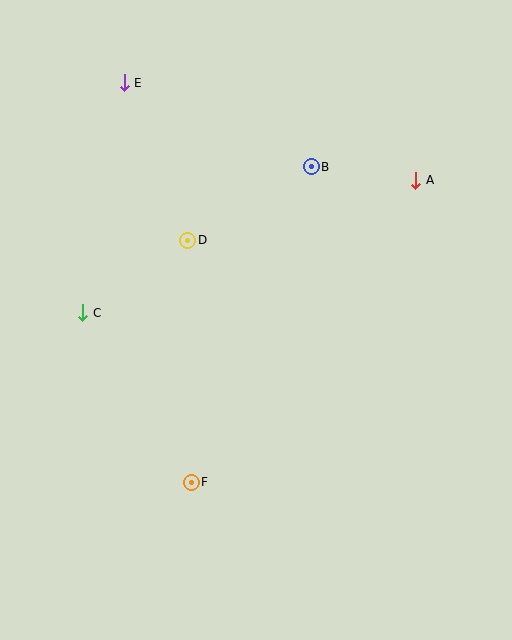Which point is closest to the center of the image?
Point D at (188, 240) is closest to the center.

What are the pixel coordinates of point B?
Point B is at (311, 167).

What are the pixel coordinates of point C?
Point C is at (83, 313).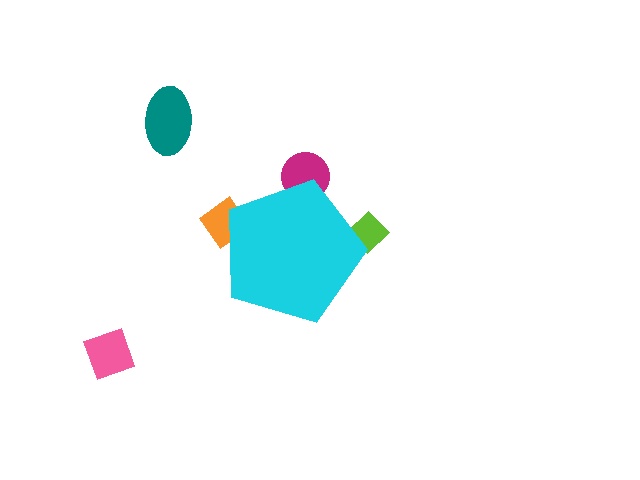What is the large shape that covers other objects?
A cyan pentagon.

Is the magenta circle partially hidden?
Yes, the magenta circle is partially hidden behind the cyan pentagon.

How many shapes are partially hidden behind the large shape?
3 shapes are partially hidden.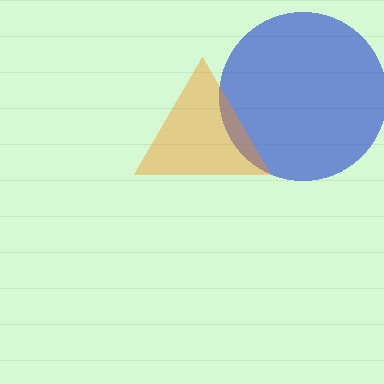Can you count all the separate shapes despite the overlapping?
Yes, there are 2 separate shapes.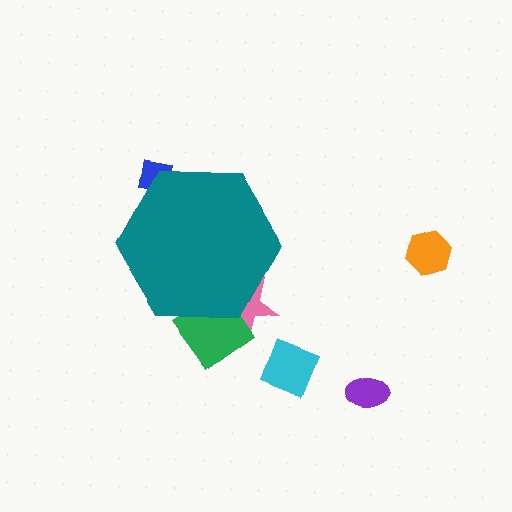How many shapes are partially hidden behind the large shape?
3 shapes are partially hidden.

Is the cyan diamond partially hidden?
No, the cyan diamond is fully visible.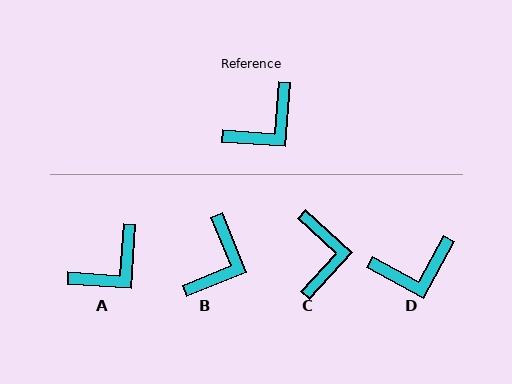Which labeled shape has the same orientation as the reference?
A.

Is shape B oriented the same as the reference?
No, it is off by about 26 degrees.